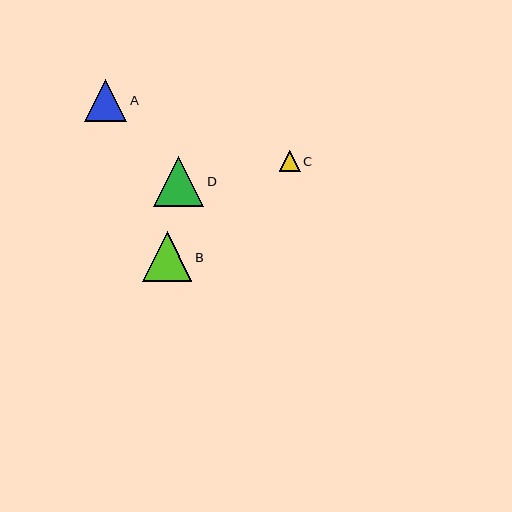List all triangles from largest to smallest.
From largest to smallest: D, B, A, C.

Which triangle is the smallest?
Triangle C is the smallest with a size of approximately 21 pixels.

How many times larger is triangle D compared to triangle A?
Triangle D is approximately 1.2 times the size of triangle A.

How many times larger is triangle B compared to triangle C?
Triangle B is approximately 2.4 times the size of triangle C.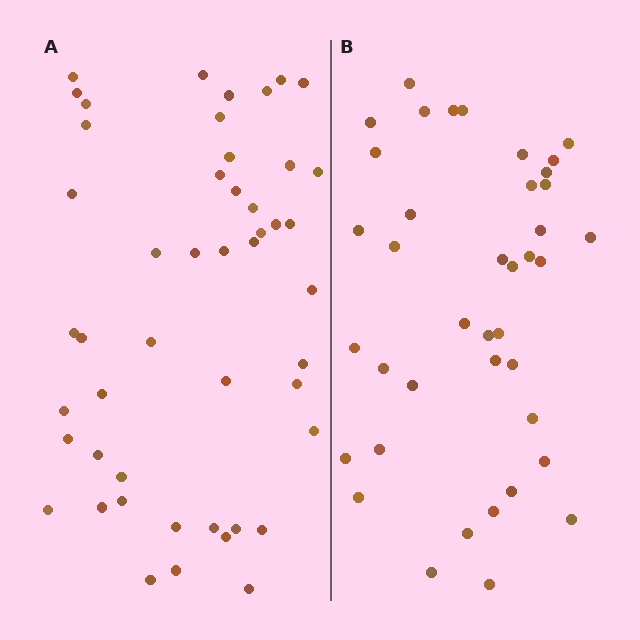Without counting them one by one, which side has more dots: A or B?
Region A (the left region) has more dots.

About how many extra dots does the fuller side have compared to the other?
Region A has roughly 8 or so more dots than region B.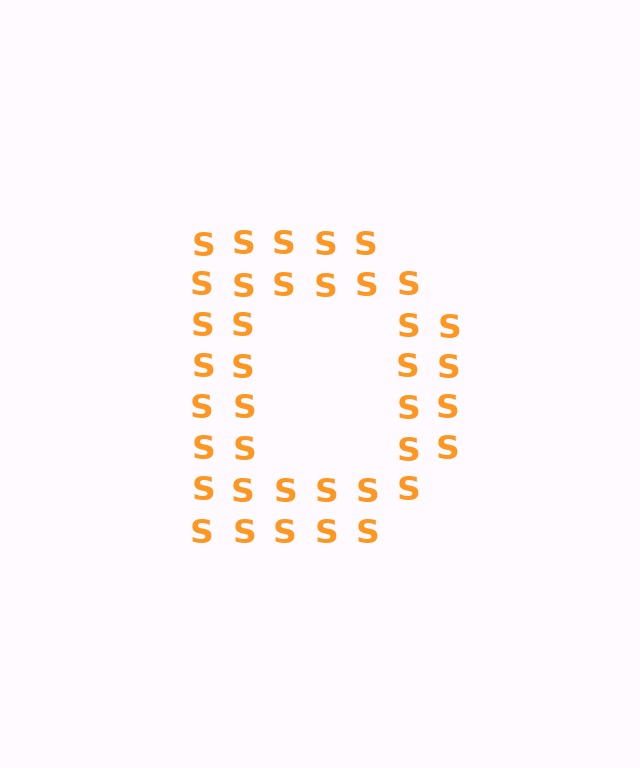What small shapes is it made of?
It is made of small letter S's.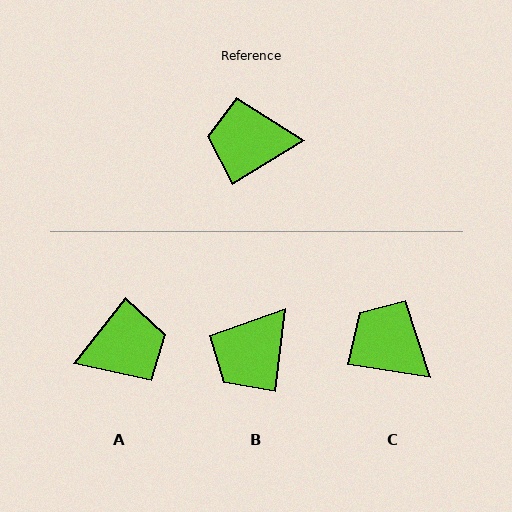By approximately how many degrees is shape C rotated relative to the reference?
Approximately 40 degrees clockwise.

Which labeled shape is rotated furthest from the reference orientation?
A, about 160 degrees away.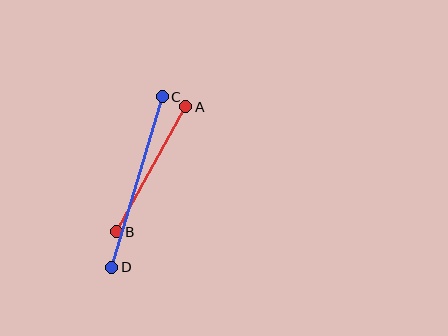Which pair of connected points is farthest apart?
Points C and D are farthest apart.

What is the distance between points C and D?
The distance is approximately 178 pixels.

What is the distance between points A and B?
The distance is approximately 143 pixels.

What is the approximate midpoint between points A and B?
The midpoint is at approximately (151, 169) pixels.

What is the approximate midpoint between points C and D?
The midpoint is at approximately (137, 182) pixels.